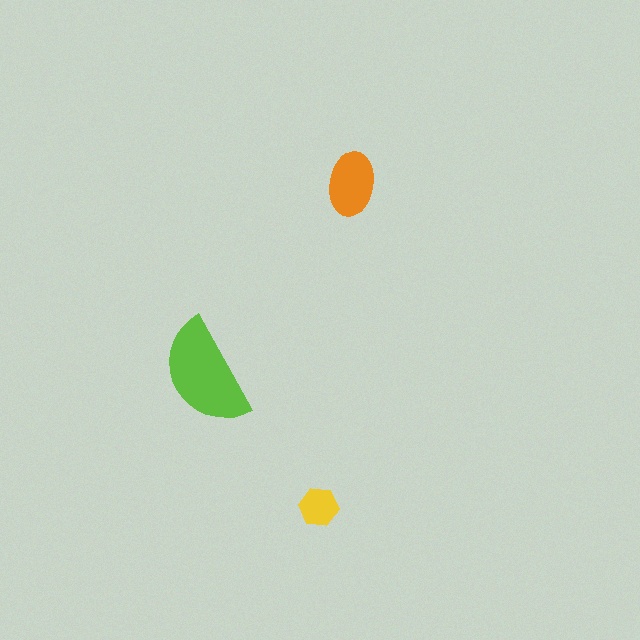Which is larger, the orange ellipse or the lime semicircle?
The lime semicircle.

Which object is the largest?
The lime semicircle.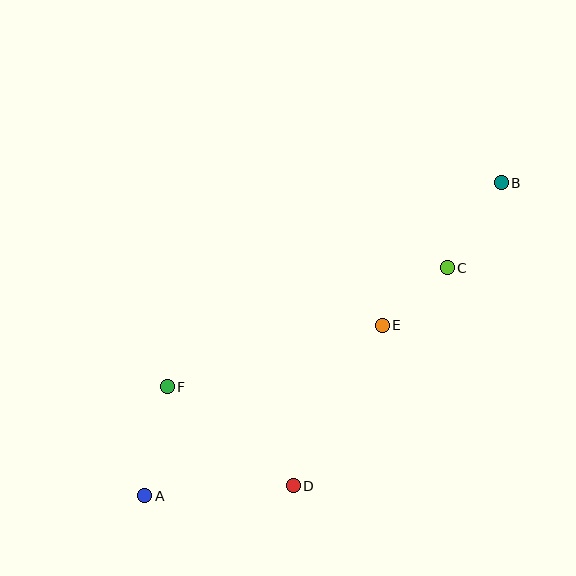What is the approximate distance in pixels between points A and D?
The distance between A and D is approximately 149 pixels.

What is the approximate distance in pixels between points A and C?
The distance between A and C is approximately 379 pixels.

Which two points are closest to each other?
Points C and E are closest to each other.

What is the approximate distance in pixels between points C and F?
The distance between C and F is approximately 304 pixels.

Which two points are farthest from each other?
Points A and B are farthest from each other.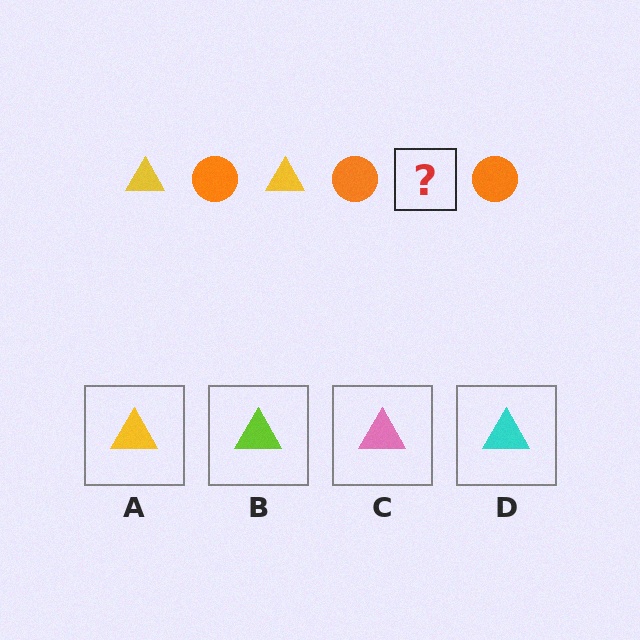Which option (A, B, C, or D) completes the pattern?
A.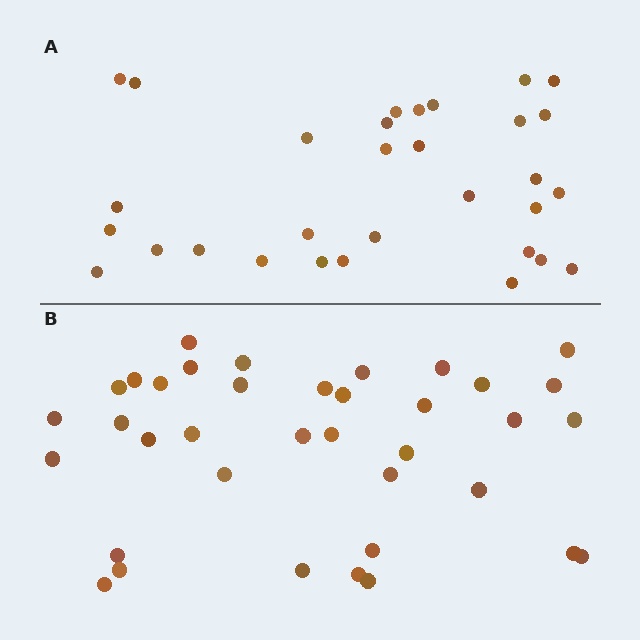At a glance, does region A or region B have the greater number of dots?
Region B (the bottom region) has more dots.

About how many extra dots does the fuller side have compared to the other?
Region B has about 6 more dots than region A.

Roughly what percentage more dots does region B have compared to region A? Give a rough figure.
About 20% more.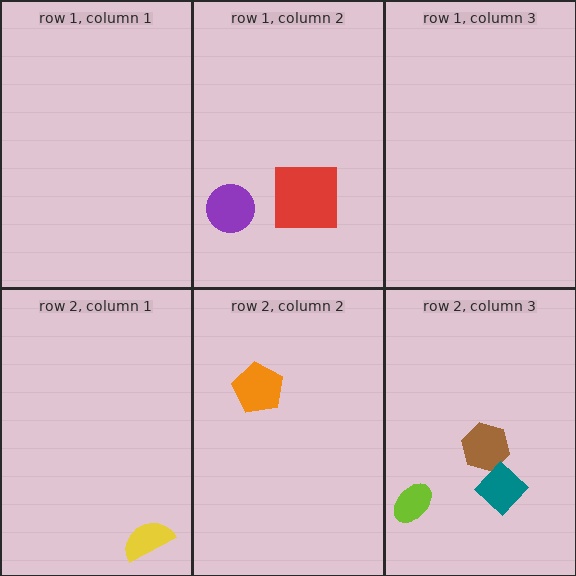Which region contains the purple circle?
The row 1, column 2 region.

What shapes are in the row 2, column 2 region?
The orange pentagon.